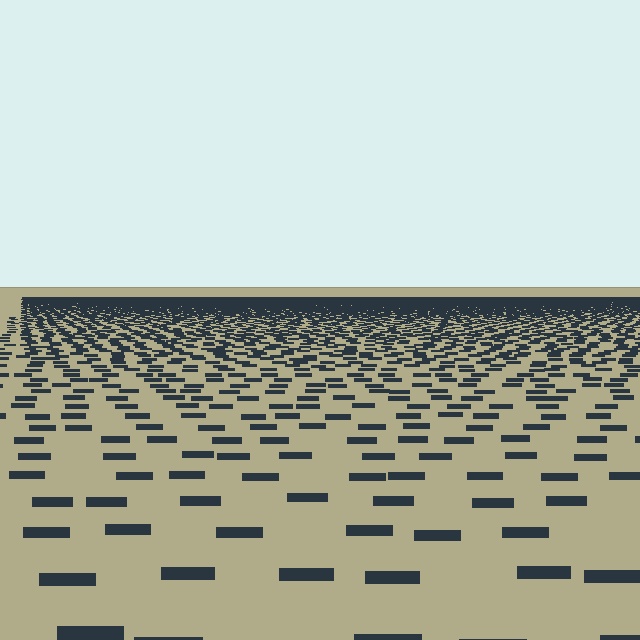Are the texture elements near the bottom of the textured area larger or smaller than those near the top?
Larger. Near the bottom, elements are closer to the viewer and appear at a bigger on-screen size.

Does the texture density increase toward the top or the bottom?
Density increases toward the top.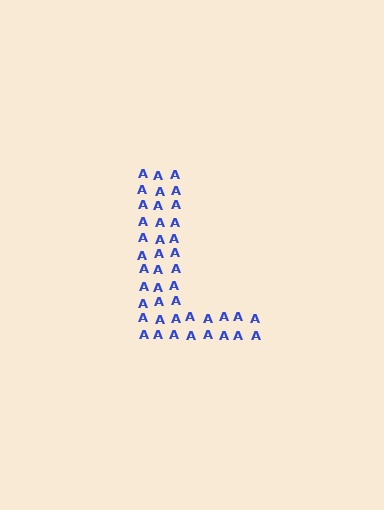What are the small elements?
The small elements are letter A's.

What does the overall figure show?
The overall figure shows the letter L.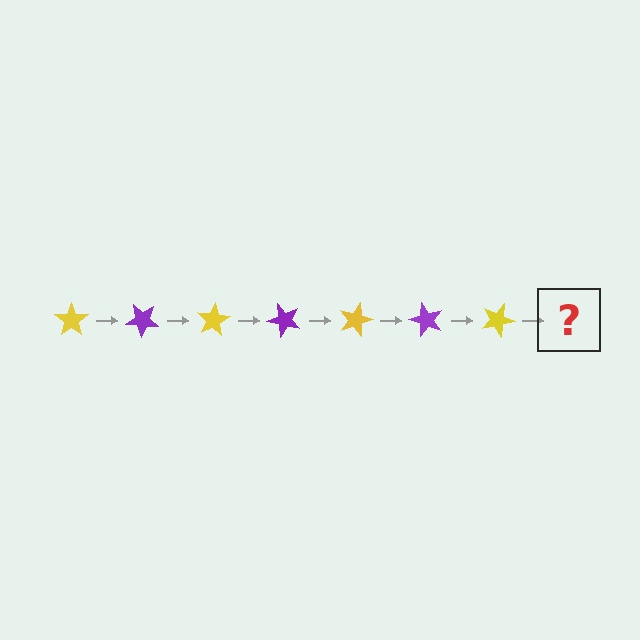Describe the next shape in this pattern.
It should be a purple star, rotated 280 degrees from the start.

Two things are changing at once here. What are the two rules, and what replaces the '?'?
The two rules are that it rotates 40 degrees each step and the color cycles through yellow and purple. The '?' should be a purple star, rotated 280 degrees from the start.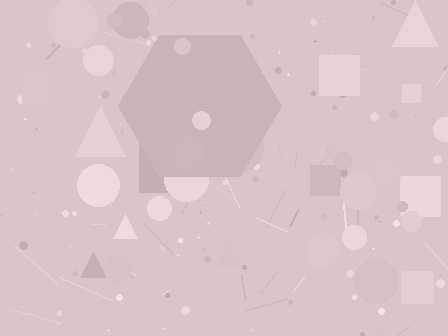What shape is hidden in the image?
A hexagon is hidden in the image.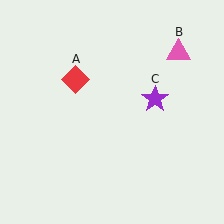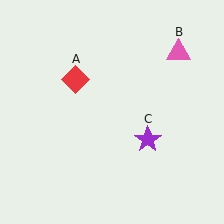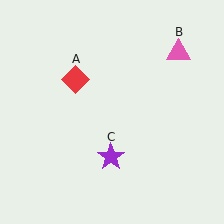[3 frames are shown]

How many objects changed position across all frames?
1 object changed position: purple star (object C).